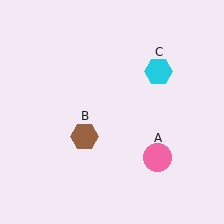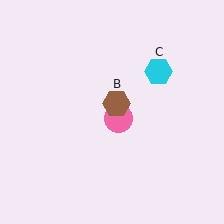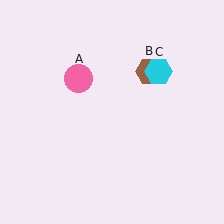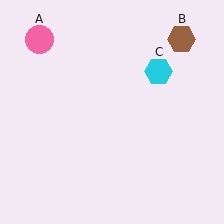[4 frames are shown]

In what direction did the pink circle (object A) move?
The pink circle (object A) moved up and to the left.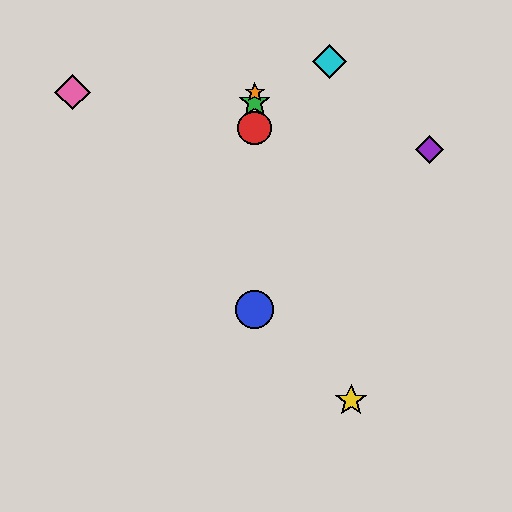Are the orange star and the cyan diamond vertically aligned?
No, the orange star is at x≈255 and the cyan diamond is at x≈330.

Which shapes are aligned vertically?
The red circle, the blue circle, the green star, the orange star are aligned vertically.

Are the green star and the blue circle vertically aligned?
Yes, both are at x≈255.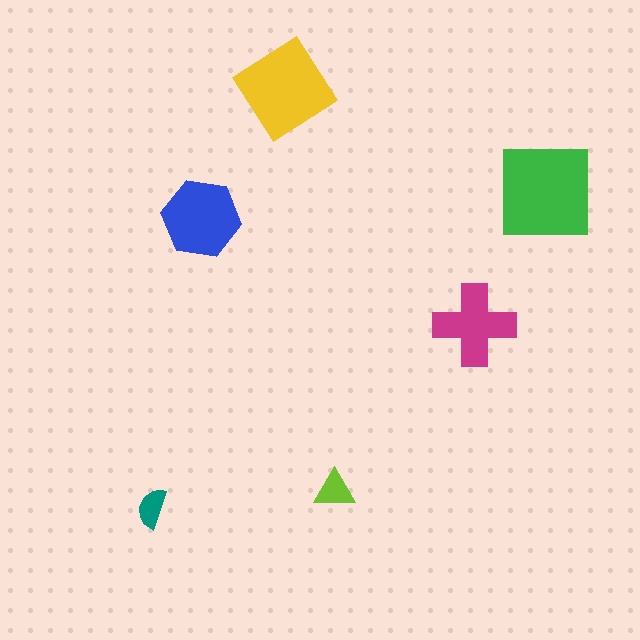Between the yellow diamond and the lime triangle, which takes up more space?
The yellow diamond.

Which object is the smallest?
The teal semicircle.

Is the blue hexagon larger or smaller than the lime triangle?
Larger.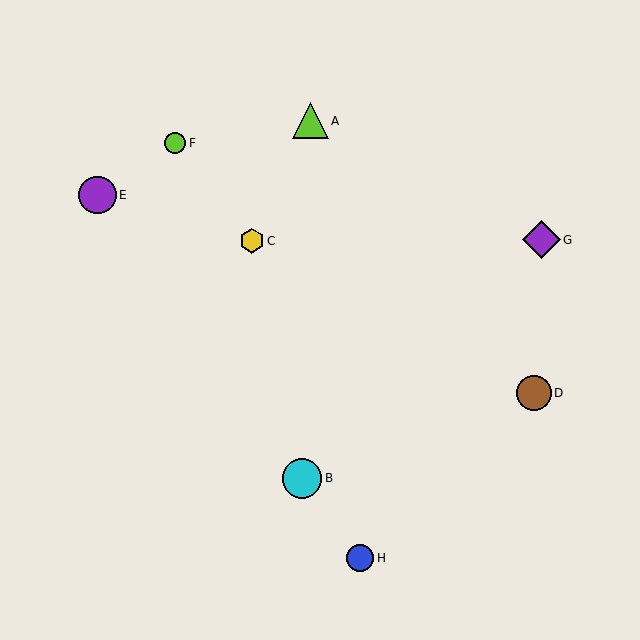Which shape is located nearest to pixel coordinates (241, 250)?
The yellow hexagon (labeled C) at (252, 241) is nearest to that location.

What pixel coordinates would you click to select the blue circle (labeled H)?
Click at (360, 558) to select the blue circle H.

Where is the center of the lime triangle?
The center of the lime triangle is at (310, 121).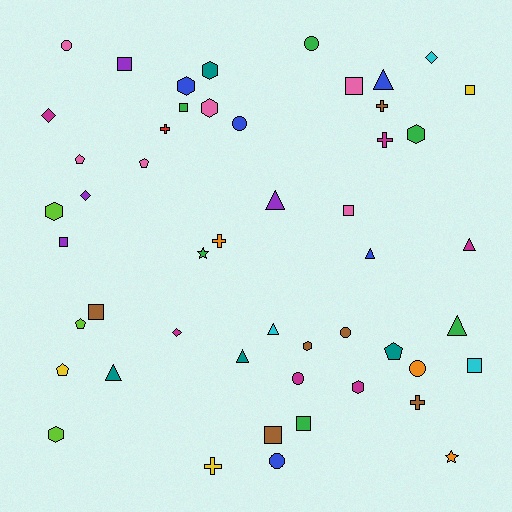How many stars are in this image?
There are 2 stars.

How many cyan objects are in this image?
There are 3 cyan objects.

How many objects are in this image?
There are 50 objects.